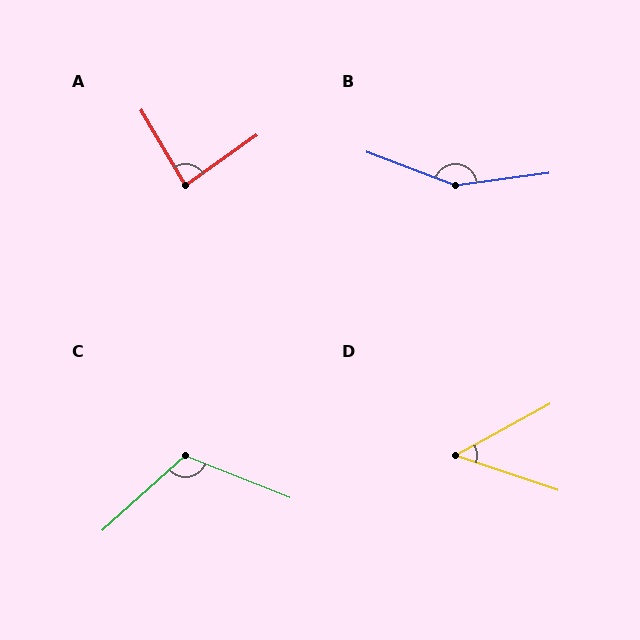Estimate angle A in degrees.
Approximately 85 degrees.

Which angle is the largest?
B, at approximately 152 degrees.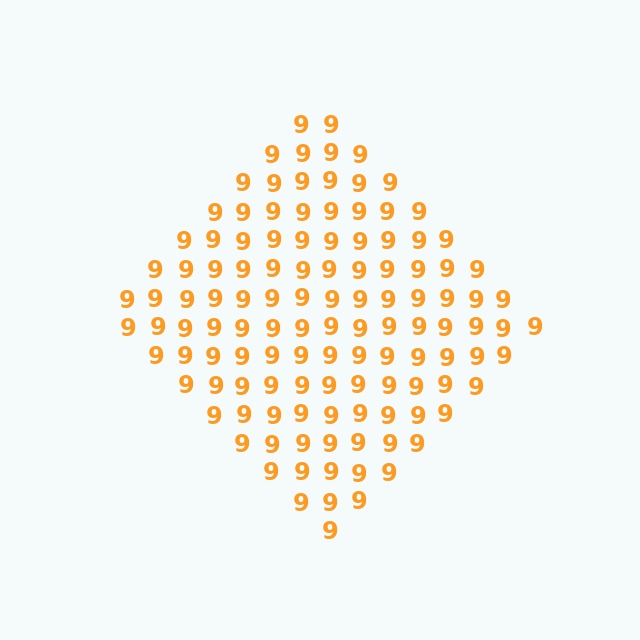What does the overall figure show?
The overall figure shows a diamond.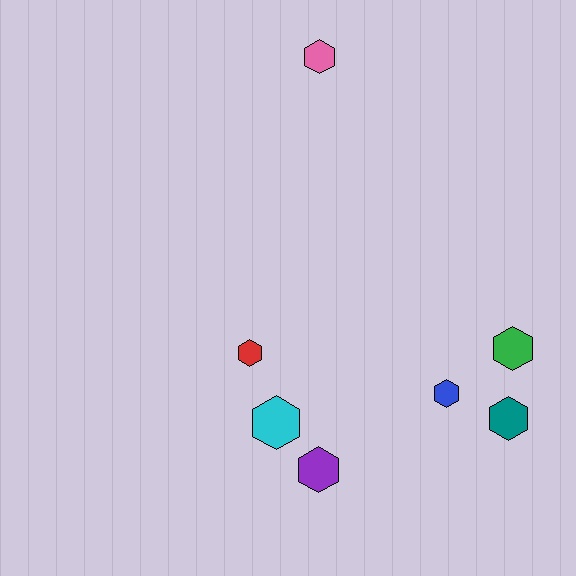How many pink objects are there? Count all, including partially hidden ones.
There is 1 pink object.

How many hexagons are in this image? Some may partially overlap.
There are 7 hexagons.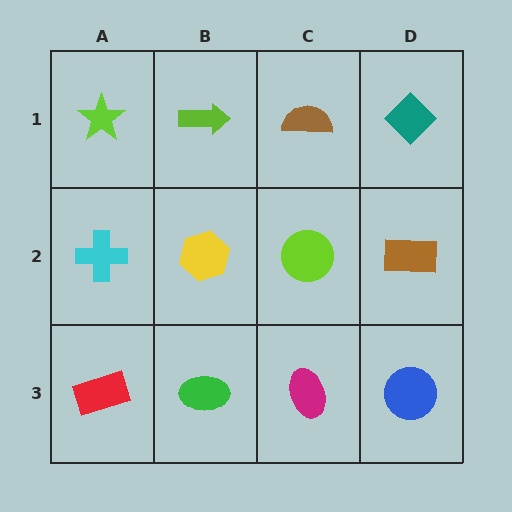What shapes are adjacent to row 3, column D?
A brown rectangle (row 2, column D), a magenta ellipse (row 3, column C).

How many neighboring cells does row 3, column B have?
3.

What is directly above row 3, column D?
A brown rectangle.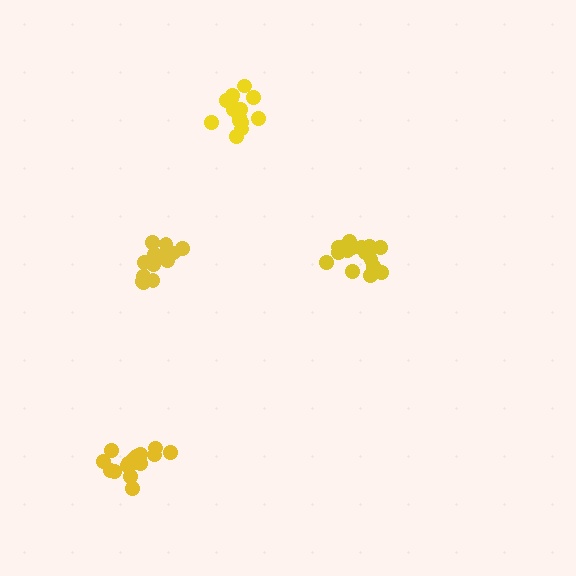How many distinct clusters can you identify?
There are 4 distinct clusters.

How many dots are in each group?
Group 1: 15 dots, Group 2: 16 dots, Group 3: 15 dots, Group 4: 17 dots (63 total).